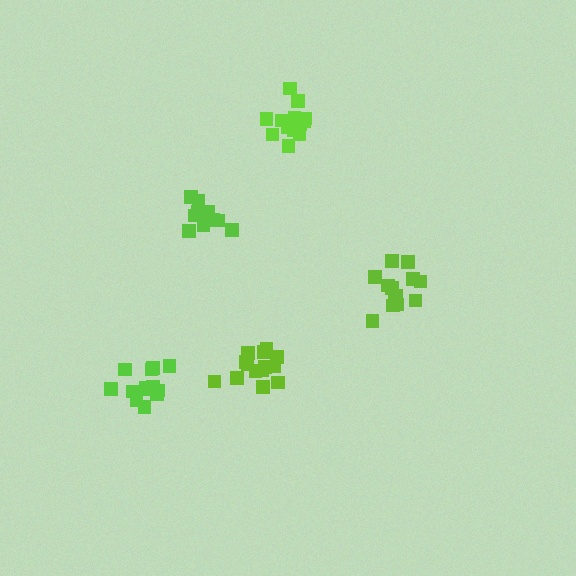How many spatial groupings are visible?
There are 5 spatial groupings.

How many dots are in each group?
Group 1: 14 dots, Group 2: 11 dots, Group 3: 13 dots, Group 4: 13 dots, Group 5: 14 dots (65 total).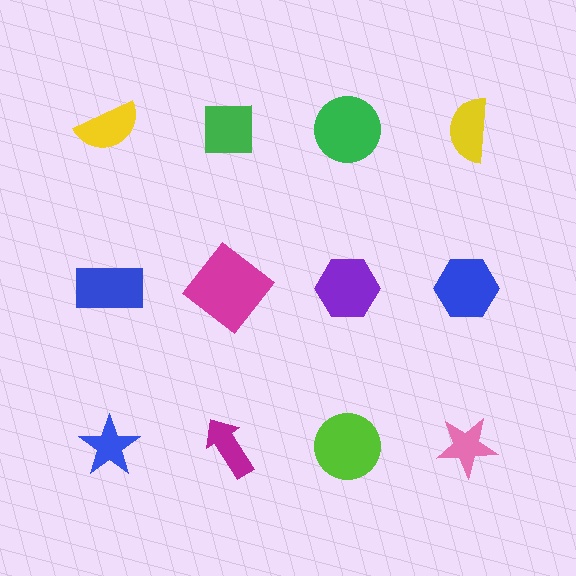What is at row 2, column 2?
A magenta diamond.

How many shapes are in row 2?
4 shapes.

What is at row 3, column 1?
A blue star.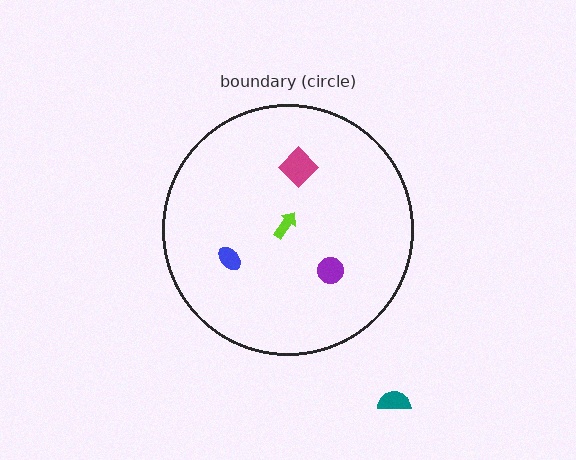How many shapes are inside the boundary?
4 inside, 1 outside.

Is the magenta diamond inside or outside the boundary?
Inside.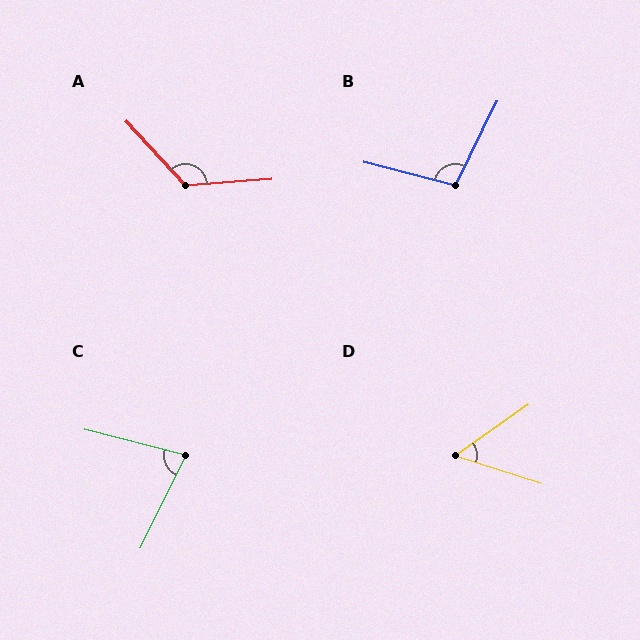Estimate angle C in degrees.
Approximately 78 degrees.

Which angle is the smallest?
D, at approximately 53 degrees.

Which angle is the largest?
A, at approximately 128 degrees.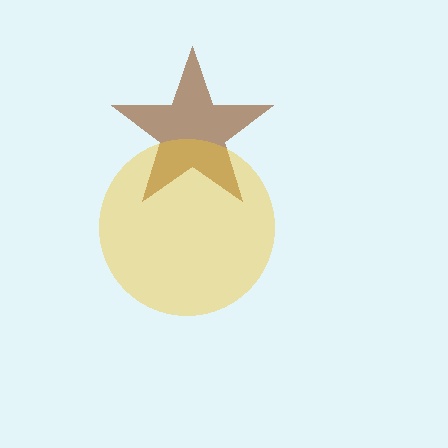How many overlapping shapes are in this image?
There are 2 overlapping shapes in the image.